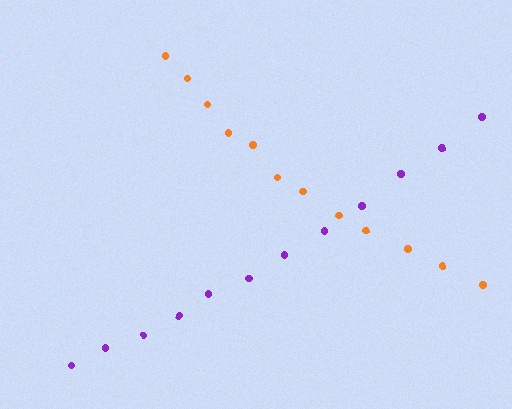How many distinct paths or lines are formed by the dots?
There are 2 distinct paths.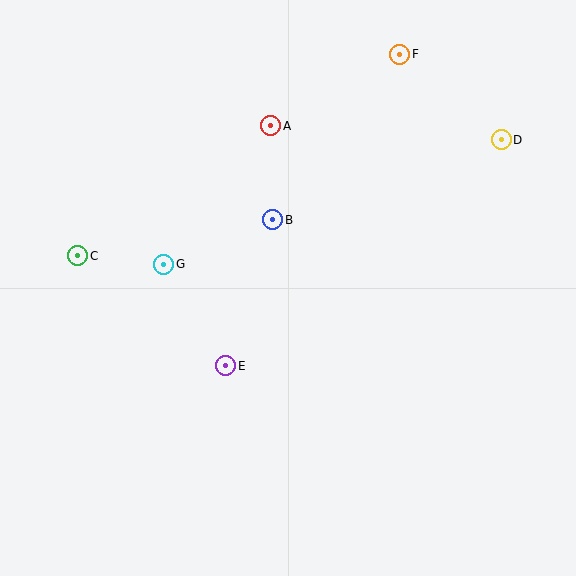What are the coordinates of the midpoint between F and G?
The midpoint between F and G is at (282, 159).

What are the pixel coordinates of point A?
Point A is at (271, 126).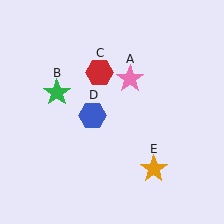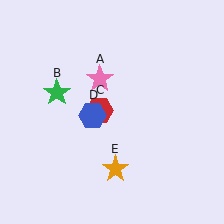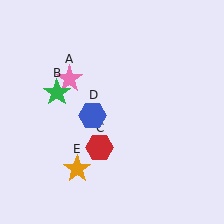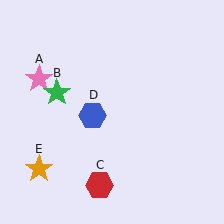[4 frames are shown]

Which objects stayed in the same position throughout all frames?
Green star (object B) and blue hexagon (object D) remained stationary.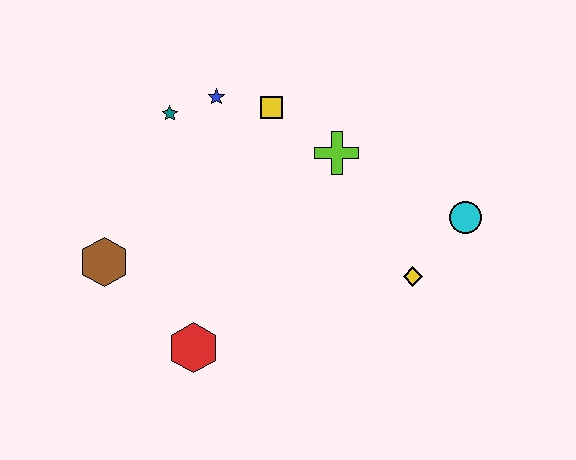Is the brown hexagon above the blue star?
No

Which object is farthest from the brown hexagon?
The cyan circle is farthest from the brown hexagon.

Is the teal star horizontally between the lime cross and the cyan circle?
No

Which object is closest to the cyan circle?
The yellow diamond is closest to the cyan circle.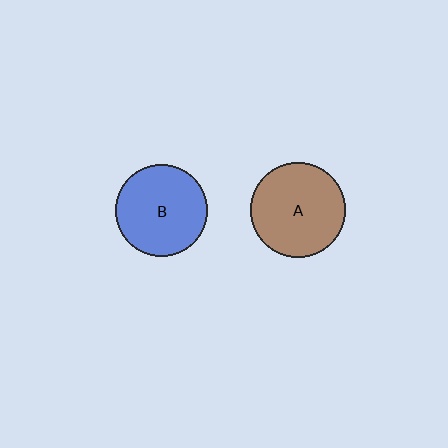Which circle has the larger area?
Circle A (brown).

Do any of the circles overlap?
No, none of the circles overlap.